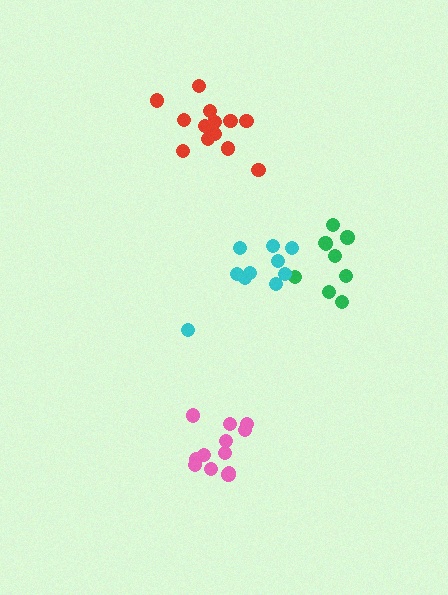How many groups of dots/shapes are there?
There are 4 groups.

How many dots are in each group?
Group 1: 9 dots, Group 2: 10 dots, Group 3: 13 dots, Group 4: 12 dots (44 total).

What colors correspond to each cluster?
The clusters are colored: green, cyan, red, pink.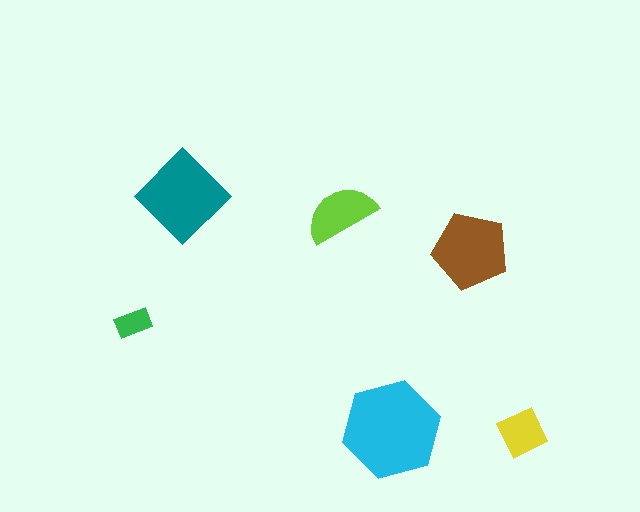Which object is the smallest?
The green rectangle.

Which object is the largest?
The cyan hexagon.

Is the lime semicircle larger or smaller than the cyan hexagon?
Smaller.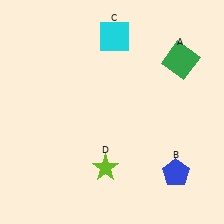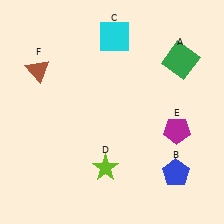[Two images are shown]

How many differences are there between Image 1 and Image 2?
There are 2 differences between the two images.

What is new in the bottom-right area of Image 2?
A magenta pentagon (E) was added in the bottom-right area of Image 2.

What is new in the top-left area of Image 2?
A brown triangle (F) was added in the top-left area of Image 2.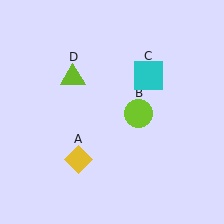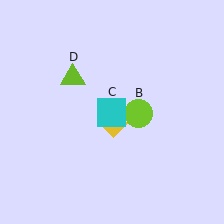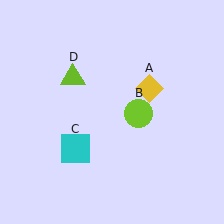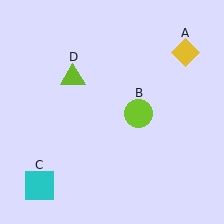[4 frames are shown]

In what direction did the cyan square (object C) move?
The cyan square (object C) moved down and to the left.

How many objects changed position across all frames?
2 objects changed position: yellow diamond (object A), cyan square (object C).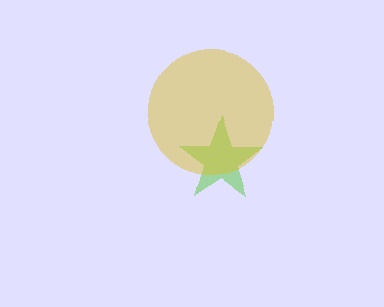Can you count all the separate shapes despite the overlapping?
Yes, there are 2 separate shapes.